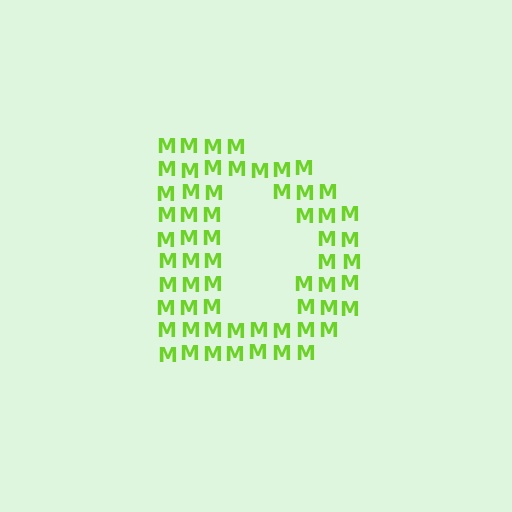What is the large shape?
The large shape is the letter D.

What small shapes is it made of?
It is made of small letter M's.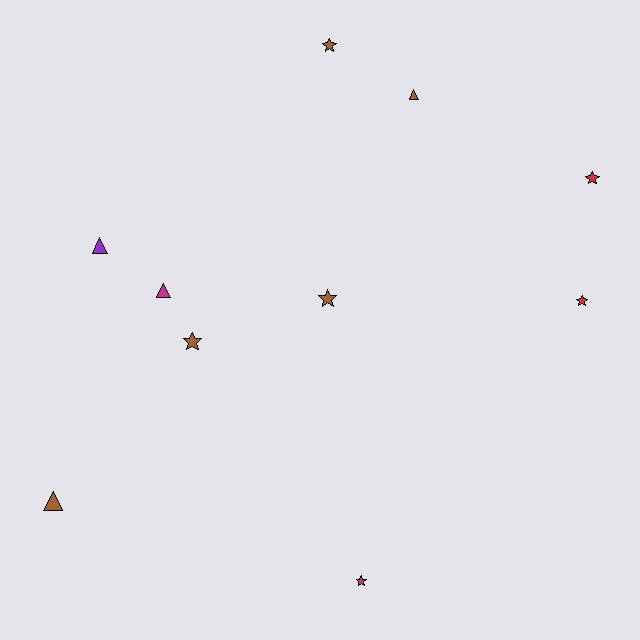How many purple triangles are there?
There is 1 purple triangle.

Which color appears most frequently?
Brown, with 5 objects.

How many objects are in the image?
There are 10 objects.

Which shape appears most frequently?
Star, with 6 objects.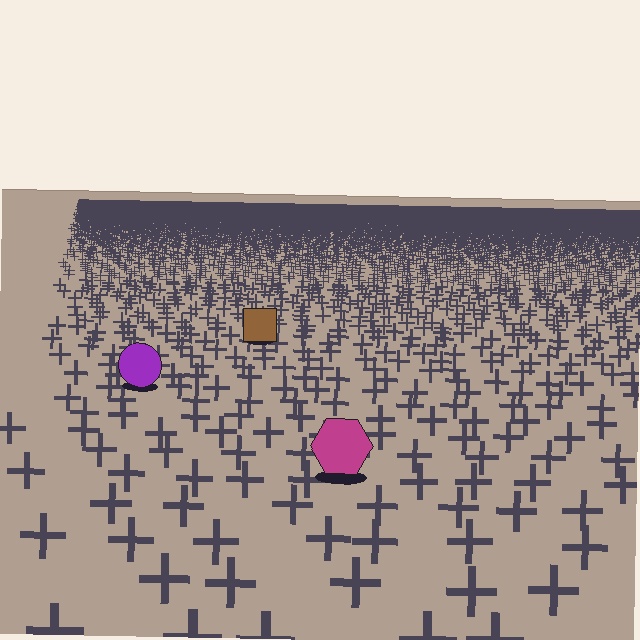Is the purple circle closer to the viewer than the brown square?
Yes. The purple circle is closer — you can tell from the texture gradient: the ground texture is coarser near it.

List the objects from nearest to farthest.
From nearest to farthest: the magenta hexagon, the purple circle, the brown square.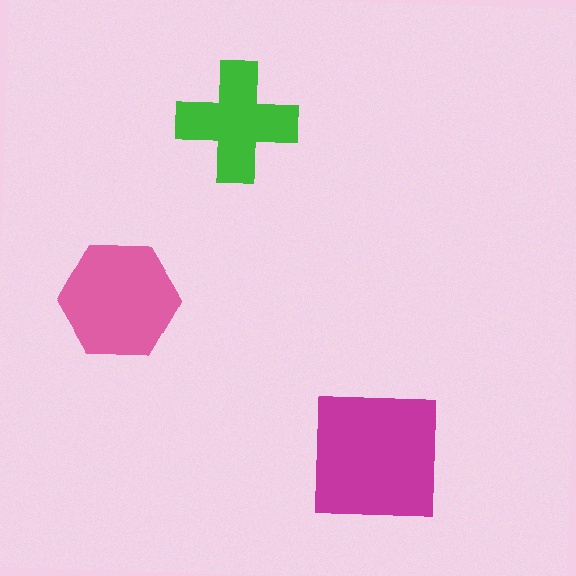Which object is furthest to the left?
The pink hexagon is leftmost.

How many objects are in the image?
There are 3 objects in the image.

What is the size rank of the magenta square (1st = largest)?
1st.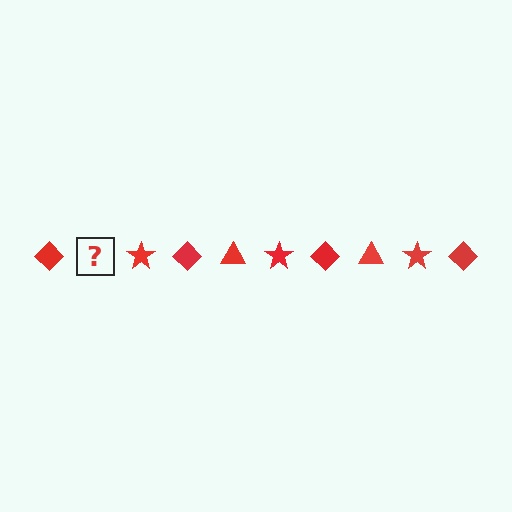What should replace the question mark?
The question mark should be replaced with a red triangle.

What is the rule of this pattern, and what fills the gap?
The rule is that the pattern cycles through diamond, triangle, star shapes in red. The gap should be filled with a red triangle.